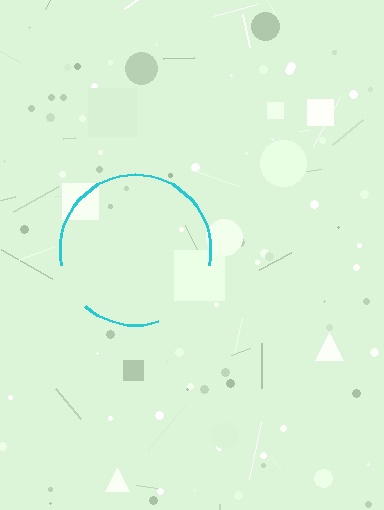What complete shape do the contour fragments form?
The contour fragments form a circle.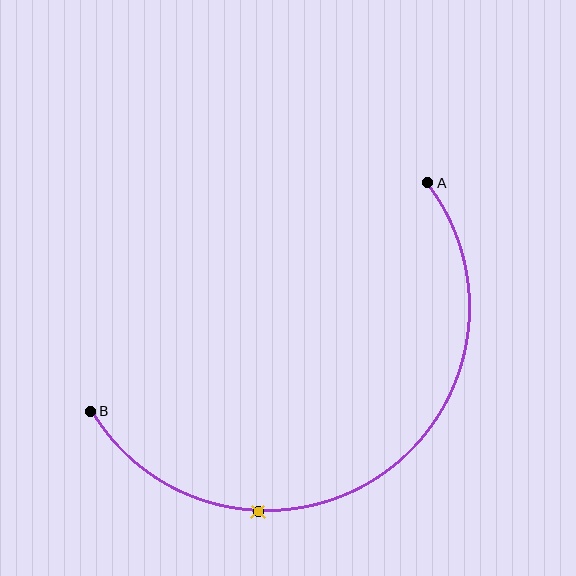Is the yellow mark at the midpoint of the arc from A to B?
No. The yellow mark lies on the arc but is closer to endpoint B. The arc midpoint would be at the point on the curve equidistant along the arc from both A and B.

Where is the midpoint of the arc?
The arc midpoint is the point on the curve farthest from the straight line joining A and B. It sits below and to the right of that line.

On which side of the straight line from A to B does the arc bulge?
The arc bulges below and to the right of the straight line connecting A and B.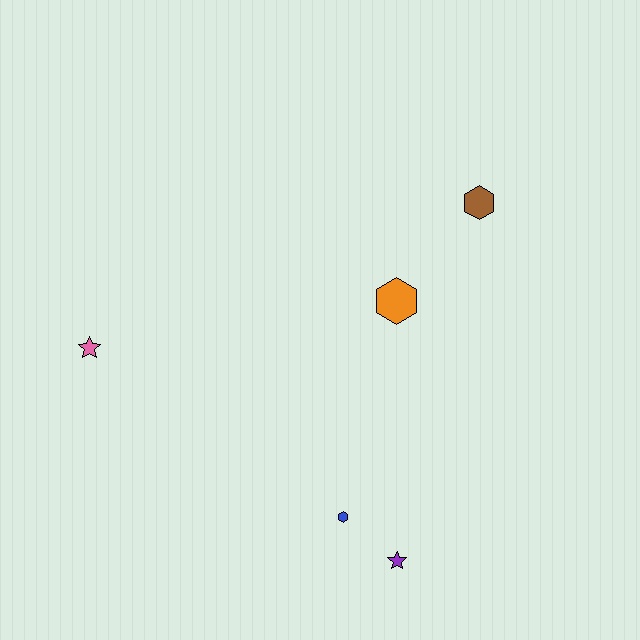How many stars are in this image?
There are 2 stars.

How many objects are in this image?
There are 5 objects.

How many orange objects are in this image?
There is 1 orange object.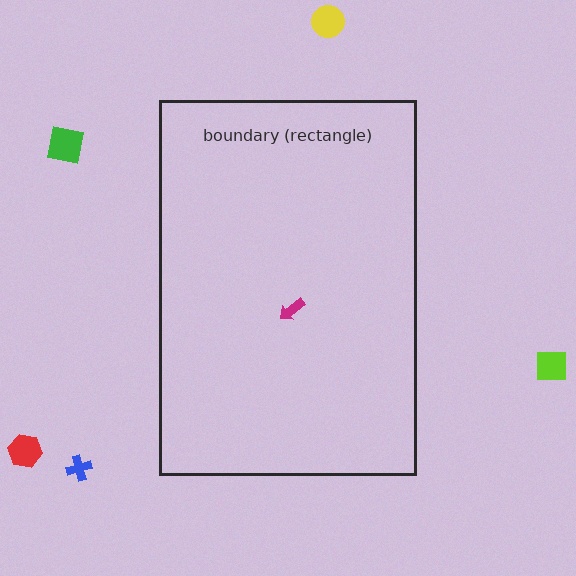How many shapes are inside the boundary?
1 inside, 5 outside.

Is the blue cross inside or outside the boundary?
Outside.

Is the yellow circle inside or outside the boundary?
Outside.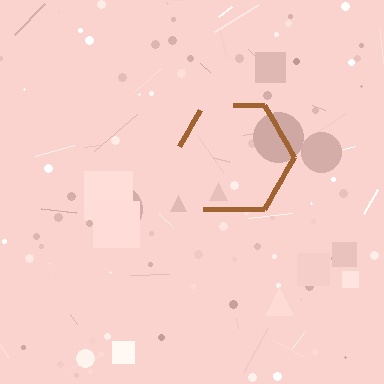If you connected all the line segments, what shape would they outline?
They would outline a hexagon.